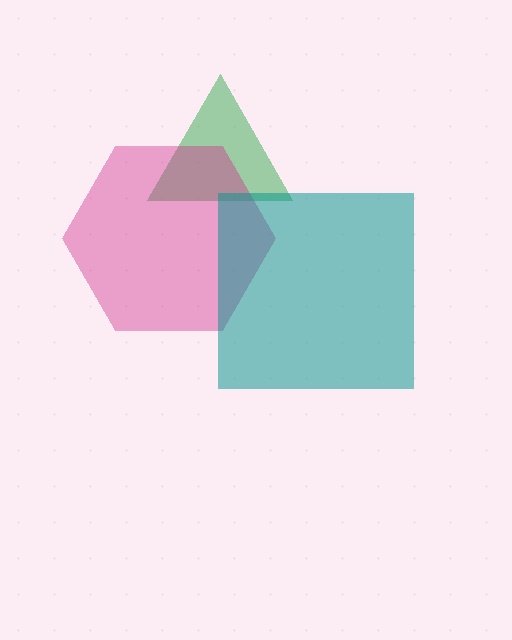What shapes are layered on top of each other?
The layered shapes are: a green triangle, a magenta hexagon, a teal square.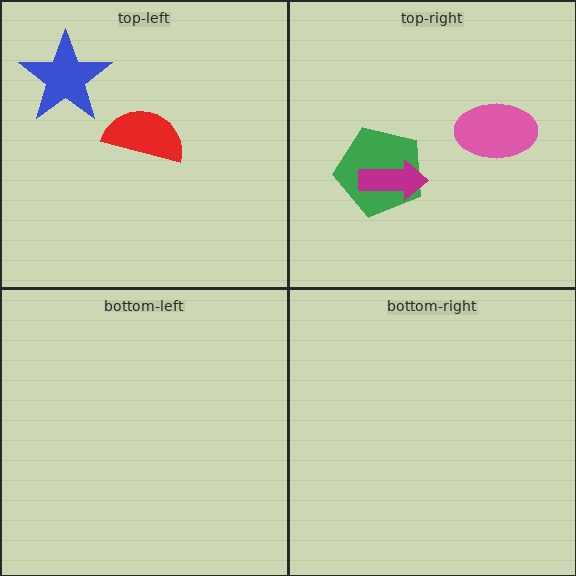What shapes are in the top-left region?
The blue star, the red semicircle.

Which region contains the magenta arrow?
The top-right region.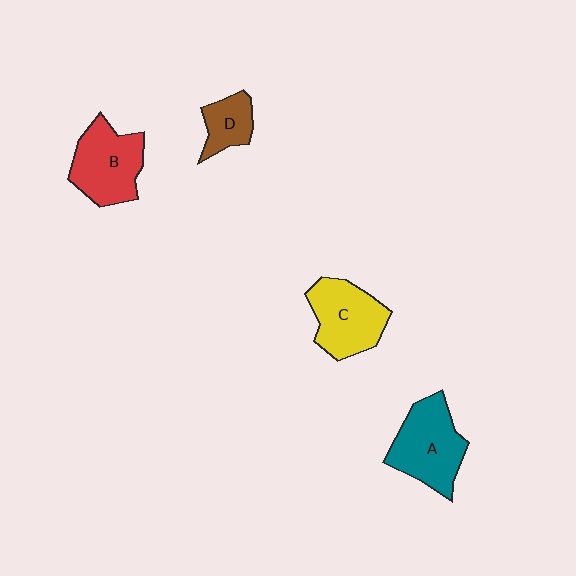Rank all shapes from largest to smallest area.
From largest to smallest: A (teal), B (red), C (yellow), D (brown).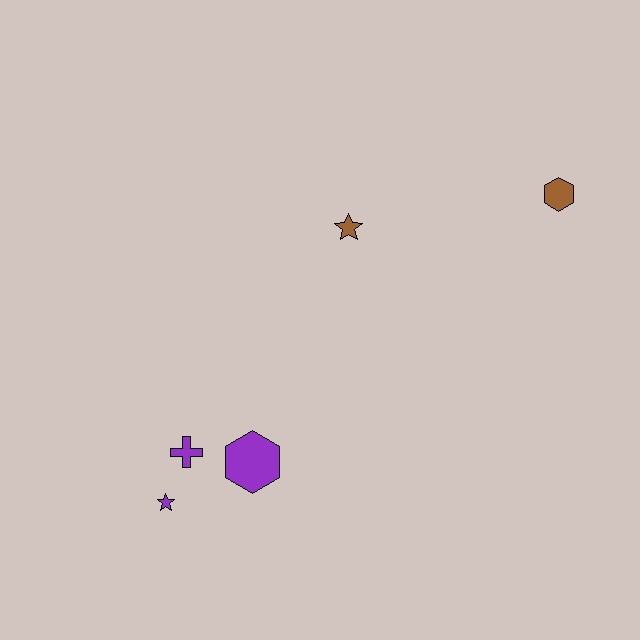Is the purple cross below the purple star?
No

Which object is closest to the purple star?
The purple cross is closest to the purple star.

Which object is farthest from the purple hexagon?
The brown hexagon is farthest from the purple hexagon.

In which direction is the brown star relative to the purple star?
The brown star is above the purple star.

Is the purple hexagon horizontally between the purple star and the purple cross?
No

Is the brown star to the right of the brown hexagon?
No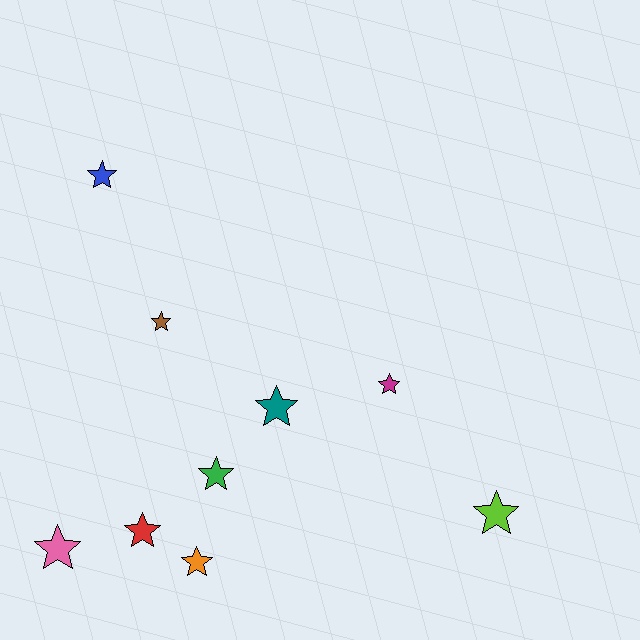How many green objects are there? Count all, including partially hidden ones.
There is 1 green object.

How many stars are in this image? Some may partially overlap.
There are 9 stars.